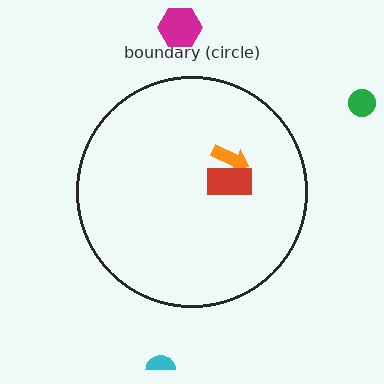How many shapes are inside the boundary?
2 inside, 3 outside.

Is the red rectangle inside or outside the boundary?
Inside.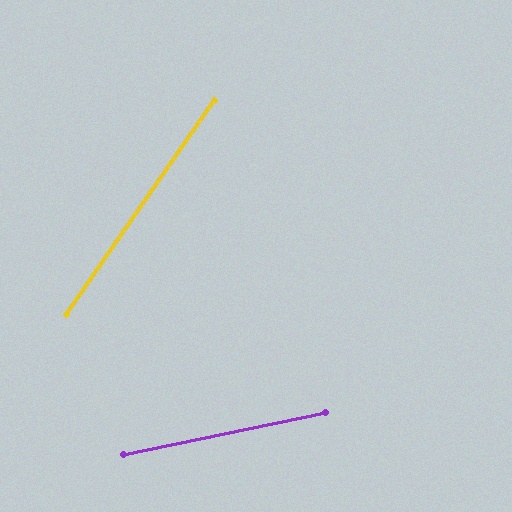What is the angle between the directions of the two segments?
Approximately 44 degrees.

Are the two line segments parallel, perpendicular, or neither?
Neither parallel nor perpendicular — they differ by about 44°.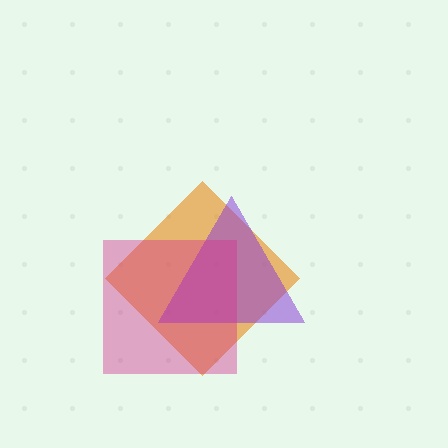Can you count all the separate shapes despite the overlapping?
Yes, there are 3 separate shapes.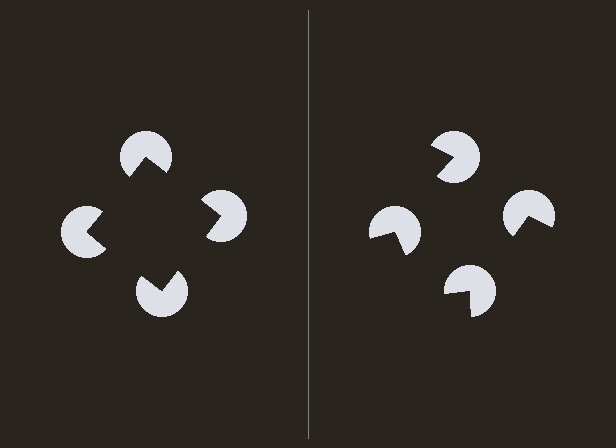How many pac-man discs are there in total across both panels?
8 — 4 on each side.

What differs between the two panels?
The pac-man discs are positioned identically on both sides; only the wedge orientations differ. On the left they align to a square; on the right they are misaligned.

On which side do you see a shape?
An illusory square appears on the left side. On the right side the wedge cuts are rotated, so no coherent shape forms.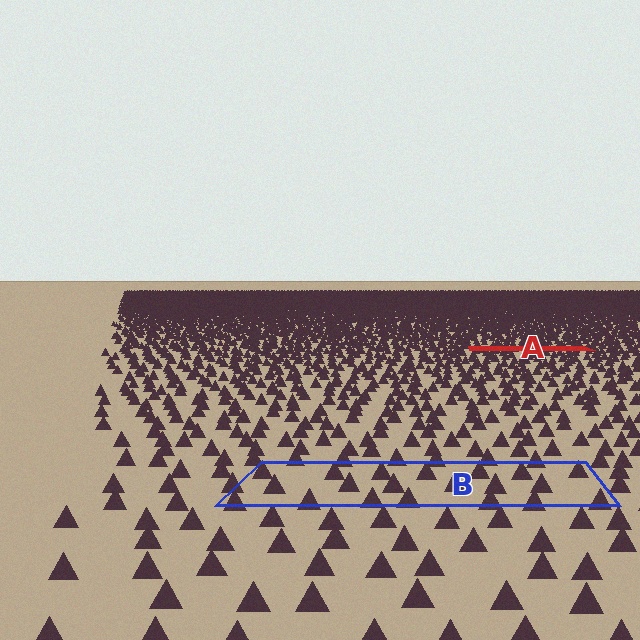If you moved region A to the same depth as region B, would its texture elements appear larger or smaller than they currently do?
They would appear larger. At a closer depth, the same texture elements are projected at a bigger on-screen size.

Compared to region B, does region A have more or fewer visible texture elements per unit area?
Region A has more texture elements per unit area — they are packed more densely because it is farther away.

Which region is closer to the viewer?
Region B is closer. The texture elements there are larger and more spread out.